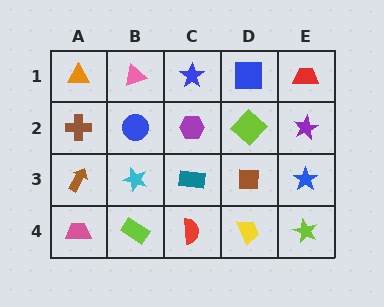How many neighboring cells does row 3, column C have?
4.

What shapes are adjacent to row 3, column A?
A brown cross (row 2, column A), a pink trapezoid (row 4, column A), a cyan star (row 3, column B).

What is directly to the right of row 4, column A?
A lime rectangle.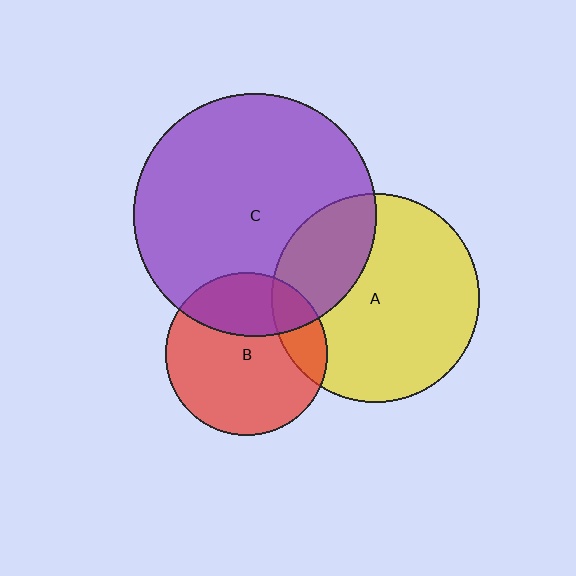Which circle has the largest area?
Circle C (purple).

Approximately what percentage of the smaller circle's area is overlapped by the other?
Approximately 20%.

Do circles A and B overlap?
Yes.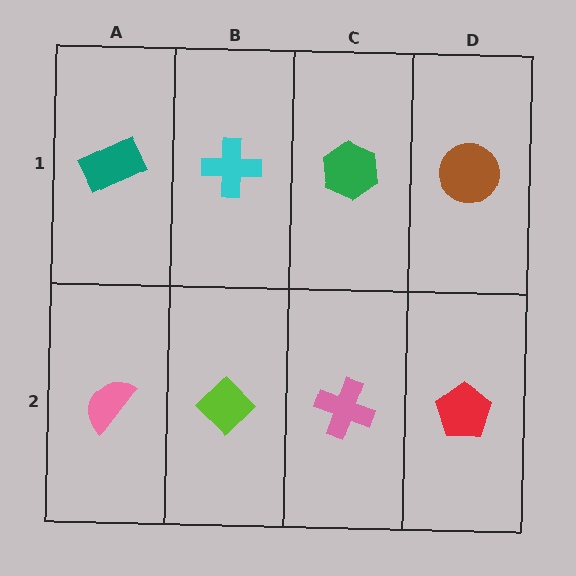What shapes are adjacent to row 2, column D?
A brown circle (row 1, column D), a pink cross (row 2, column C).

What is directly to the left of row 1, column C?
A cyan cross.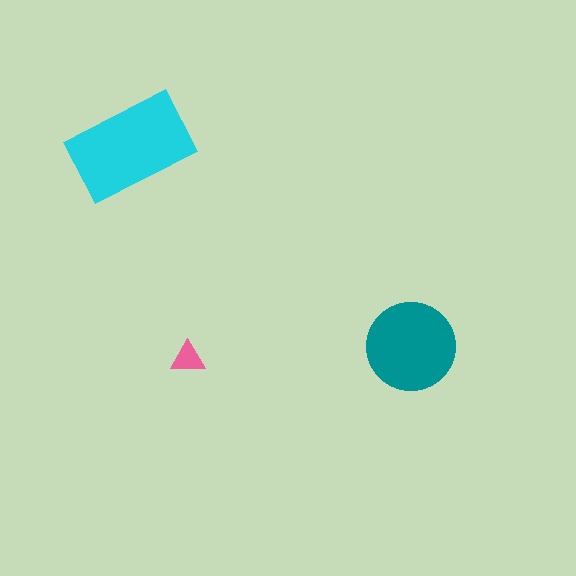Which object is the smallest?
The pink triangle.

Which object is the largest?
The cyan rectangle.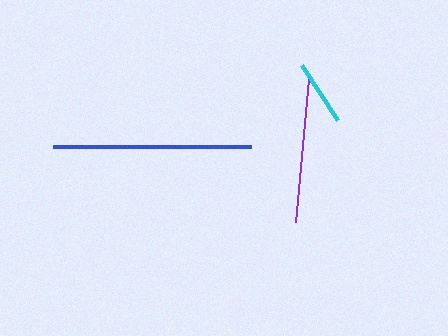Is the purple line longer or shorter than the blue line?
The blue line is longer than the purple line.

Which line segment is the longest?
The blue line is the longest at approximately 198 pixels.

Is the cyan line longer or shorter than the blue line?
The blue line is longer than the cyan line.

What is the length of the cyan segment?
The cyan segment is approximately 66 pixels long.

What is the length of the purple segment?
The purple segment is approximately 144 pixels long.